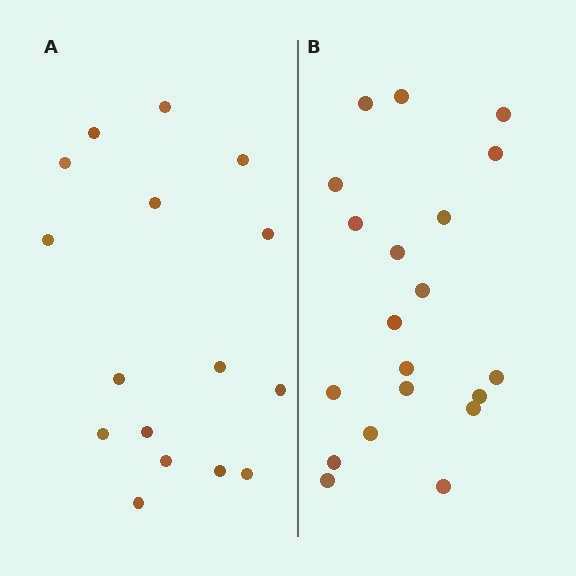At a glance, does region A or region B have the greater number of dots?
Region B (the right region) has more dots.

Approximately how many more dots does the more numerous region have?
Region B has about 4 more dots than region A.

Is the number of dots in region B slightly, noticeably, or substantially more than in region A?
Region B has noticeably more, but not dramatically so. The ratio is roughly 1.2 to 1.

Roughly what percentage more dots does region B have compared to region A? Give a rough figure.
About 25% more.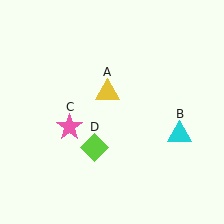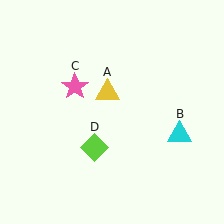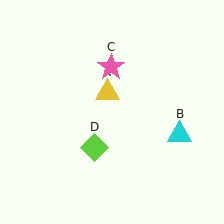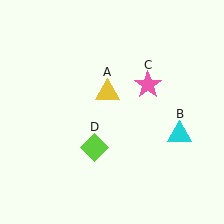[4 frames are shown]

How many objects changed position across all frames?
1 object changed position: pink star (object C).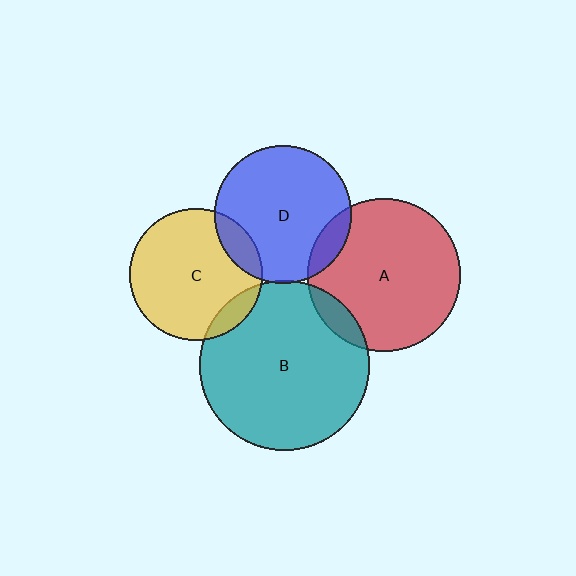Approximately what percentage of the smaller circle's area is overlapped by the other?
Approximately 10%.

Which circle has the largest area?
Circle B (teal).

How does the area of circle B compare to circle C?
Approximately 1.7 times.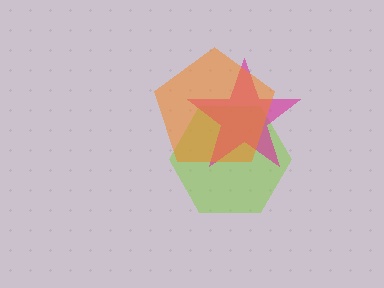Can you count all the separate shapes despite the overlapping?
Yes, there are 3 separate shapes.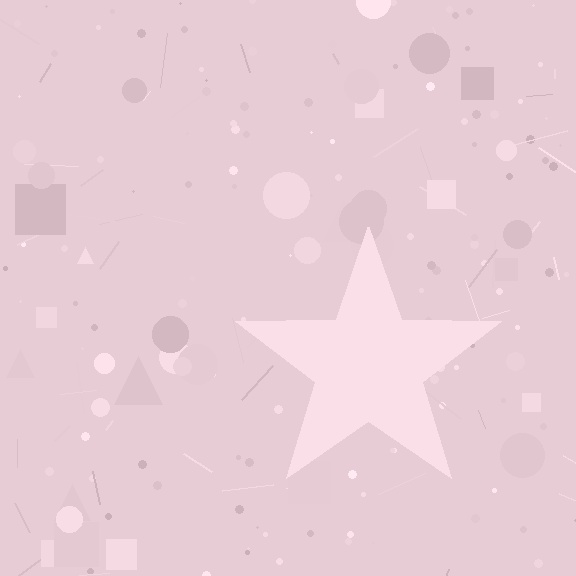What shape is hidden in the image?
A star is hidden in the image.